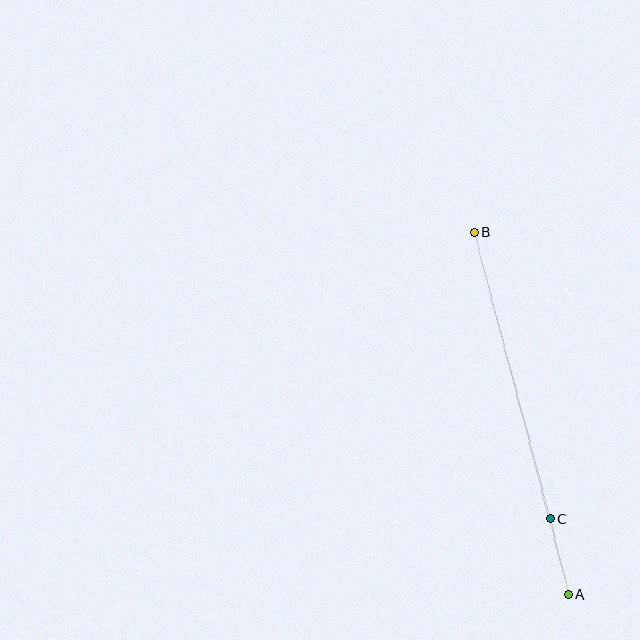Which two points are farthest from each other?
Points A and B are farthest from each other.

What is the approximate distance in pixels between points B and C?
The distance between B and C is approximately 296 pixels.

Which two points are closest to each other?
Points A and C are closest to each other.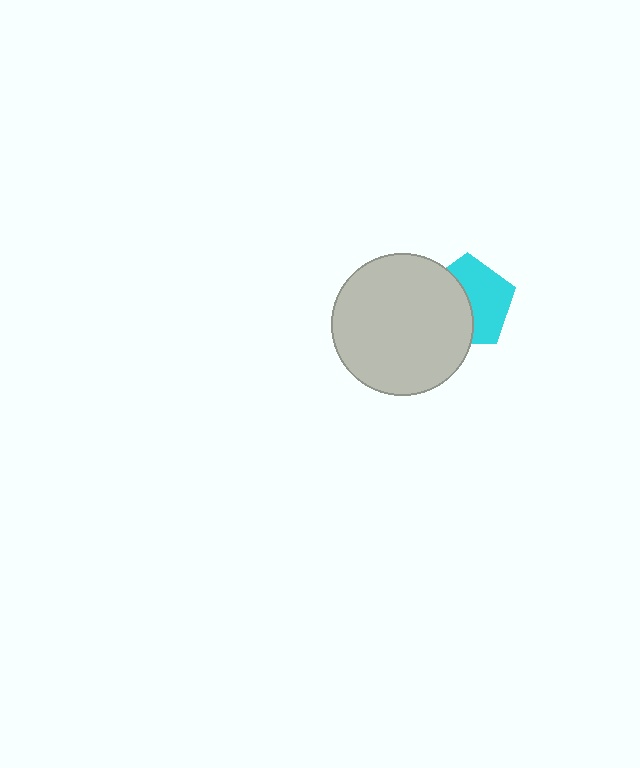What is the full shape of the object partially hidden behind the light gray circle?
The partially hidden object is a cyan pentagon.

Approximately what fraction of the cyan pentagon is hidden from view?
Roughly 47% of the cyan pentagon is hidden behind the light gray circle.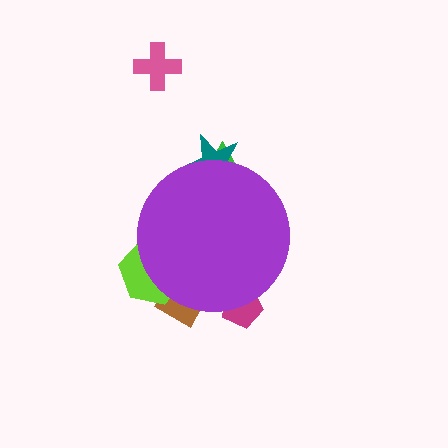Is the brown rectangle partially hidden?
Yes, the brown rectangle is partially hidden behind the purple circle.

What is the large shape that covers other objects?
A purple circle.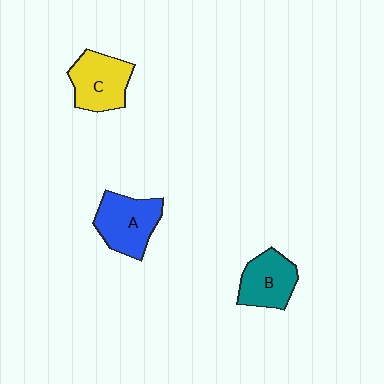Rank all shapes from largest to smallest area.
From largest to smallest: A (blue), C (yellow), B (teal).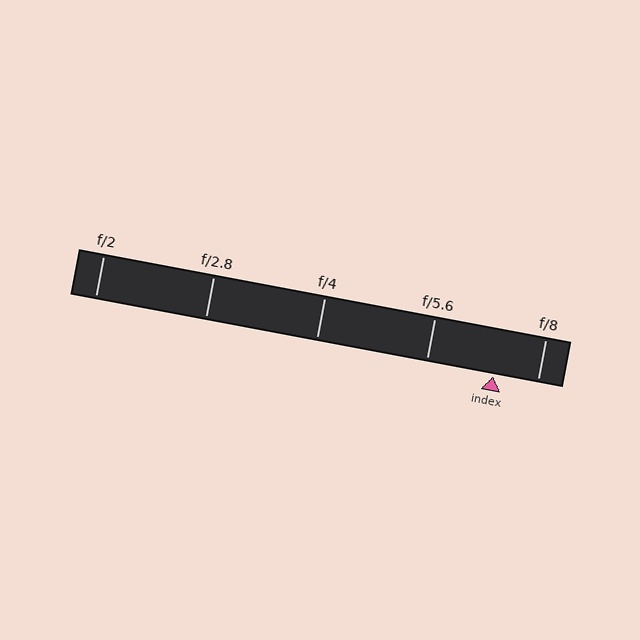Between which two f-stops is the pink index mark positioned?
The index mark is between f/5.6 and f/8.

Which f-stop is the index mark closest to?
The index mark is closest to f/8.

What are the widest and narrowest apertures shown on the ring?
The widest aperture shown is f/2 and the narrowest is f/8.